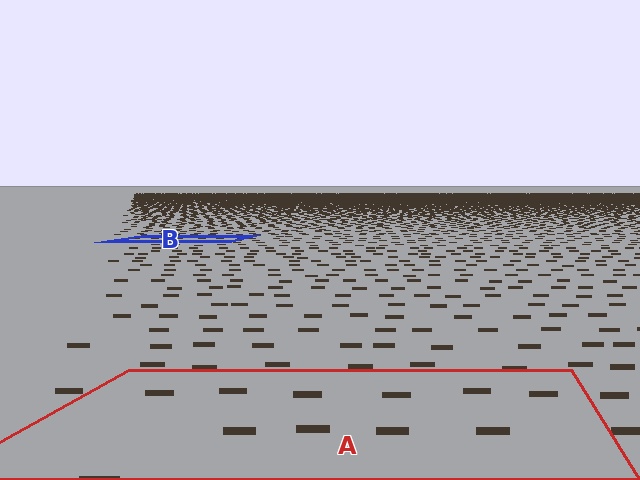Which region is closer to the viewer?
Region A is closer. The texture elements there are larger and more spread out.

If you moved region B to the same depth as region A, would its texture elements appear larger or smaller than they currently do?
They would appear larger. At a closer depth, the same texture elements are projected at a bigger on-screen size.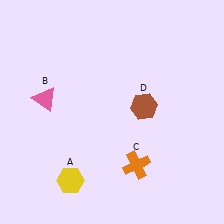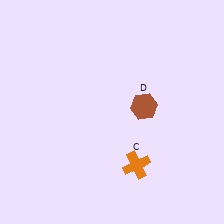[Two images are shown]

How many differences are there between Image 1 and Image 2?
There are 2 differences between the two images.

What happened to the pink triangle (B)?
The pink triangle (B) was removed in Image 2. It was in the top-left area of Image 1.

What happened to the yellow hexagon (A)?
The yellow hexagon (A) was removed in Image 2. It was in the bottom-left area of Image 1.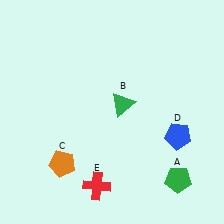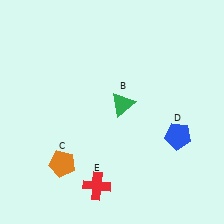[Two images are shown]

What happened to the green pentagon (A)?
The green pentagon (A) was removed in Image 2. It was in the bottom-right area of Image 1.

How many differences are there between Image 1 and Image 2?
There is 1 difference between the two images.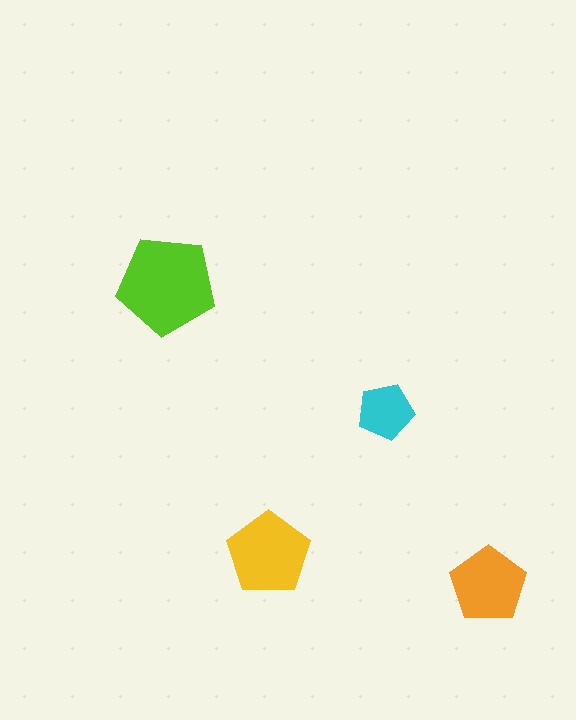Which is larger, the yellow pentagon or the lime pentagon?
The lime one.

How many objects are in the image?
There are 4 objects in the image.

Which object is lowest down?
The orange pentagon is bottommost.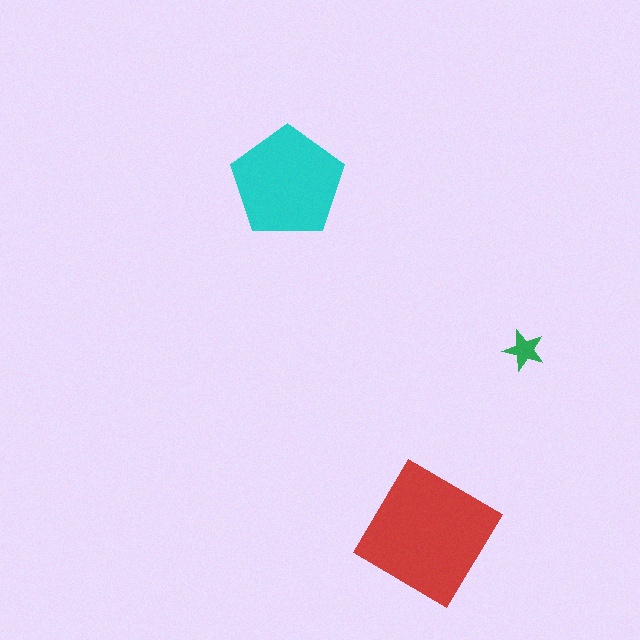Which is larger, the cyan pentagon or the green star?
The cyan pentagon.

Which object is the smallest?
The green star.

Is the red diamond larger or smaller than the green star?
Larger.